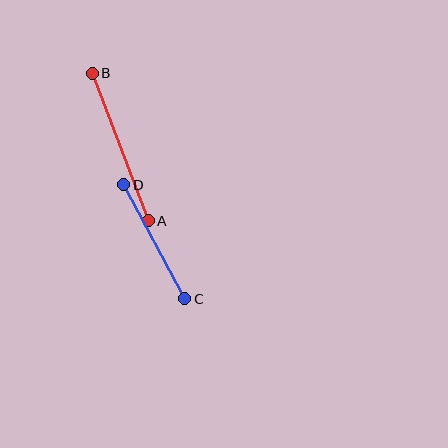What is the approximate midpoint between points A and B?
The midpoint is at approximately (120, 147) pixels.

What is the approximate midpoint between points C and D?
The midpoint is at approximately (154, 242) pixels.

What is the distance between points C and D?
The distance is approximately 130 pixels.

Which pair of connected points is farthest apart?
Points A and B are farthest apart.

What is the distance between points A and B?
The distance is approximately 158 pixels.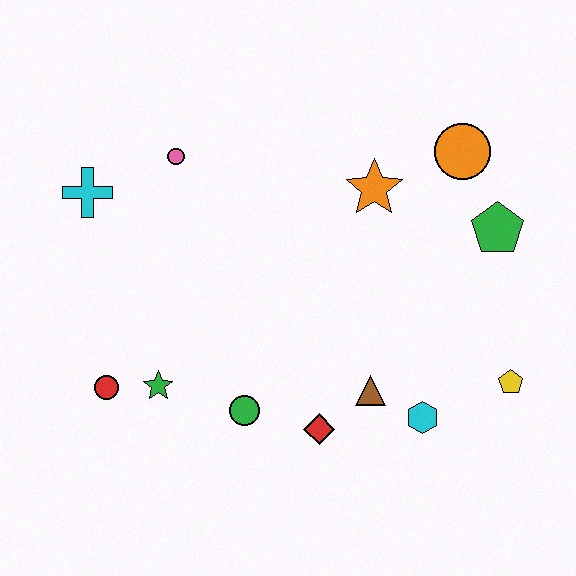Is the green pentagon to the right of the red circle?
Yes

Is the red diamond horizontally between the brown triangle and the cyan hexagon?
No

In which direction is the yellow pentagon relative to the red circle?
The yellow pentagon is to the right of the red circle.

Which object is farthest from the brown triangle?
The cyan cross is farthest from the brown triangle.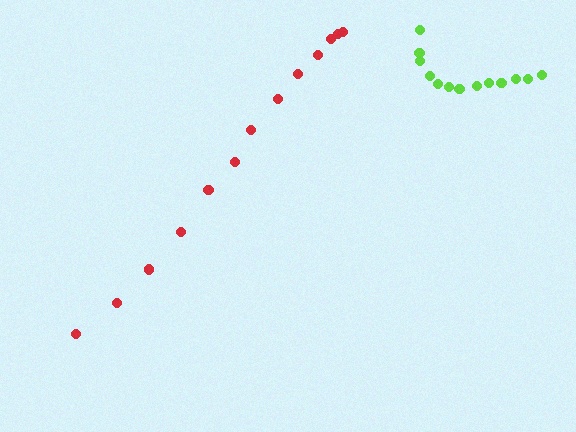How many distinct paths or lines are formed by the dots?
There are 2 distinct paths.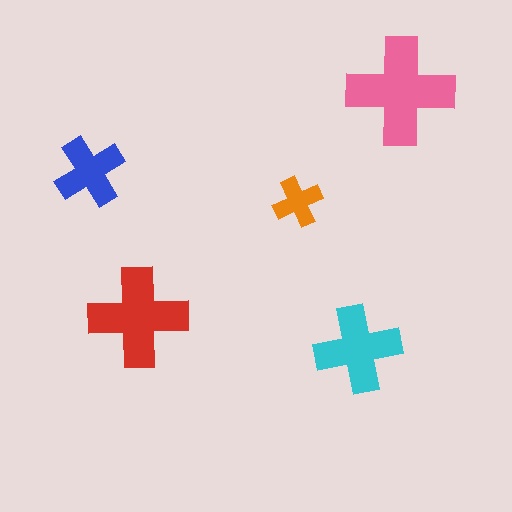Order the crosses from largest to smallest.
the pink one, the red one, the cyan one, the blue one, the orange one.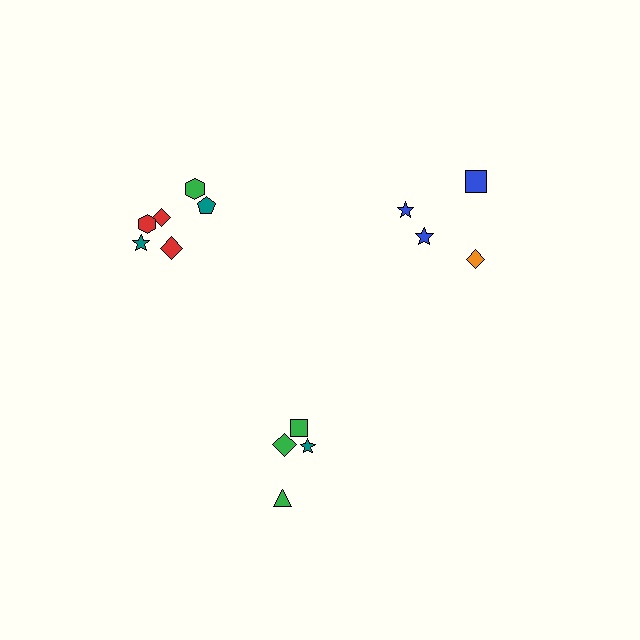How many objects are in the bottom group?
There are 4 objects.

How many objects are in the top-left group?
There are 6 objects.